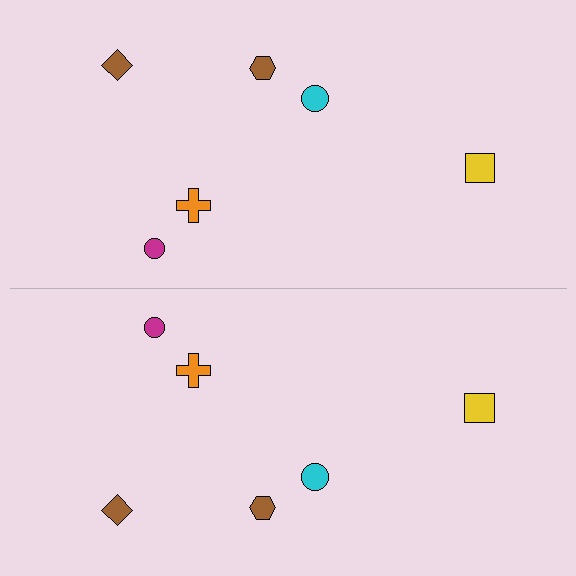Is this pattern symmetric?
Yes, this pattern has bilateral (reflection) symmetry.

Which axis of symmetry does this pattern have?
The pattern has a horizontal axis of symmetry running through the center of the image.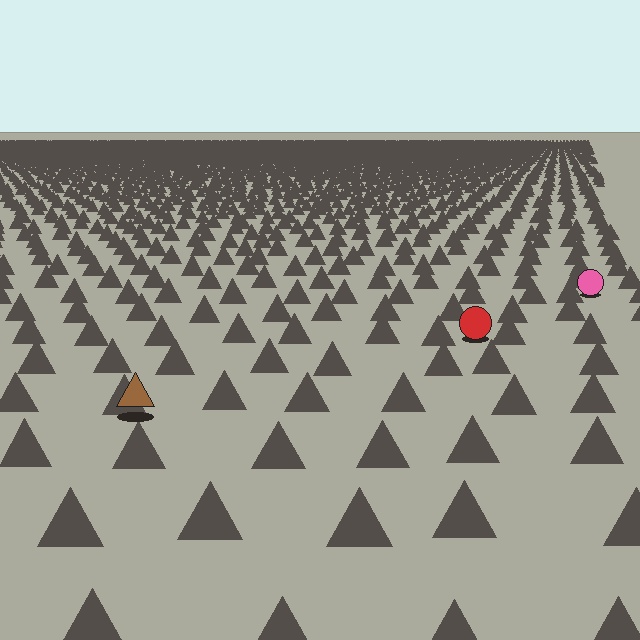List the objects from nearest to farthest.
From nearest to farthest: the brown triangle, the red circle, the pink circle.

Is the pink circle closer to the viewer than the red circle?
No. The red circle is closer — you can tell from the texture gradient: the ground texture is coarser near it.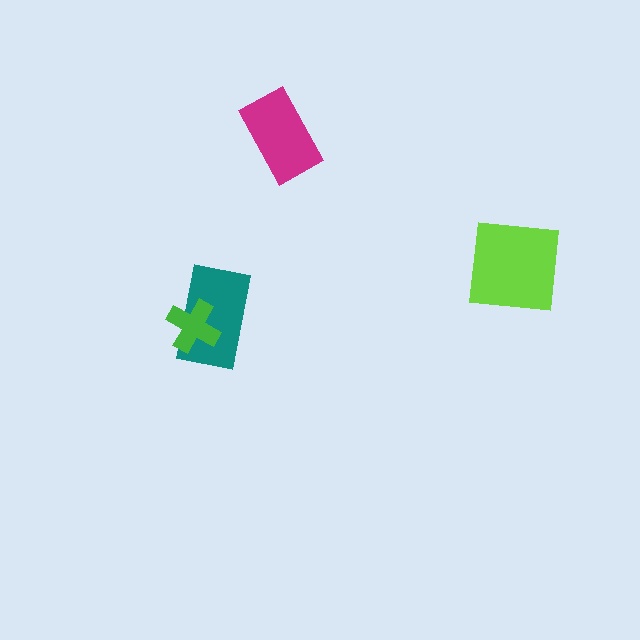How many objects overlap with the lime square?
0 objects overlap with the lime square.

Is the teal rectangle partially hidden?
Yes, it is partially covered by another shape.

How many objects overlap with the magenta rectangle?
0 objects overlap with the magenta rectangle.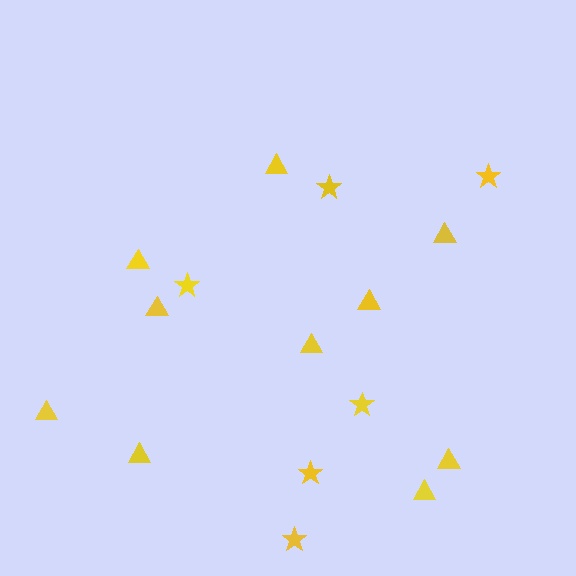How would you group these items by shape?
There are 2 groups: one group of triangles (10) and one group of stars (6).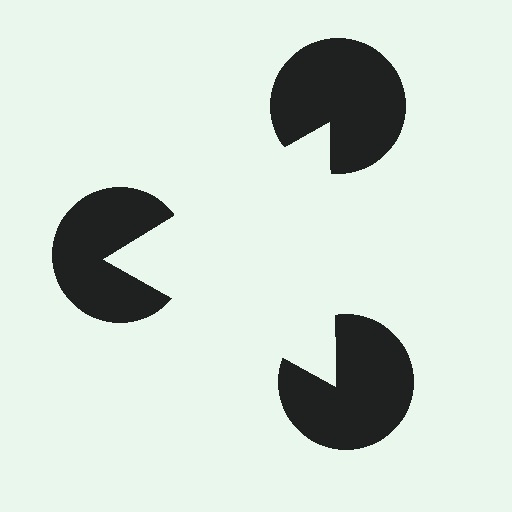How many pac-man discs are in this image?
There are 3 — one at each vertex of the illusory triangle.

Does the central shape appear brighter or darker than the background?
It typically appears slightly brighter than the background, even though no actual brightness change is drawn.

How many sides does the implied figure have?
3 sides.